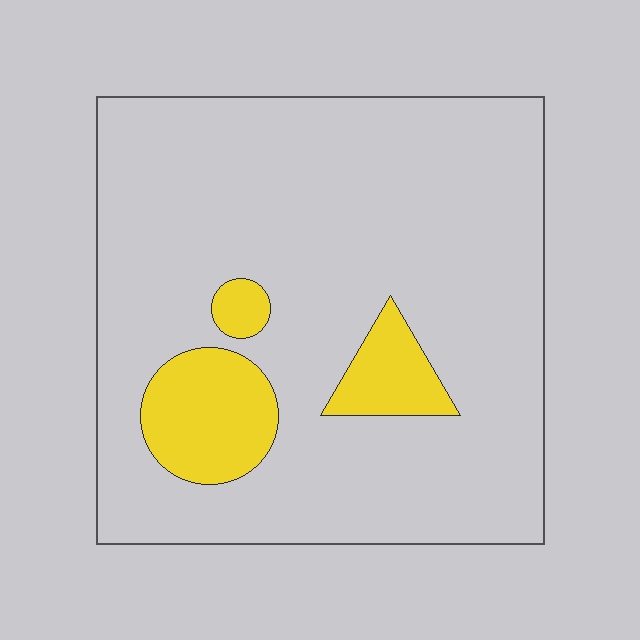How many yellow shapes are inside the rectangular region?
3.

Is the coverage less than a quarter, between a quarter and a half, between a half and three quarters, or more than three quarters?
Less than a quarter.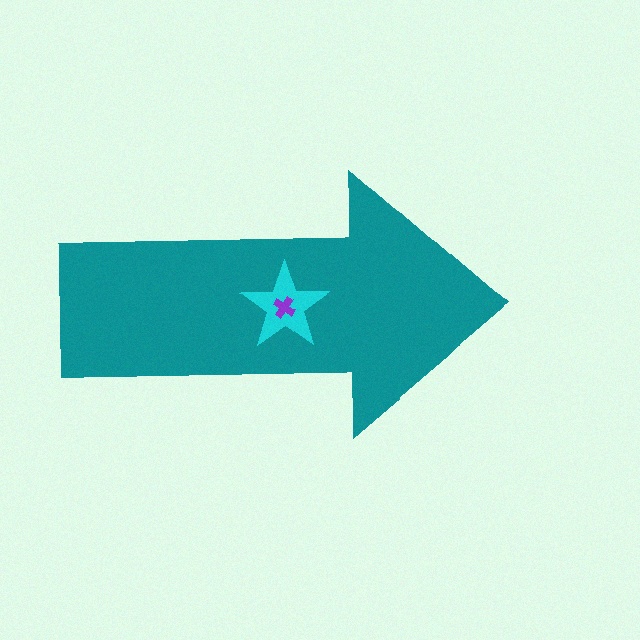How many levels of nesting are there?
3.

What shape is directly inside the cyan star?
The purple cross.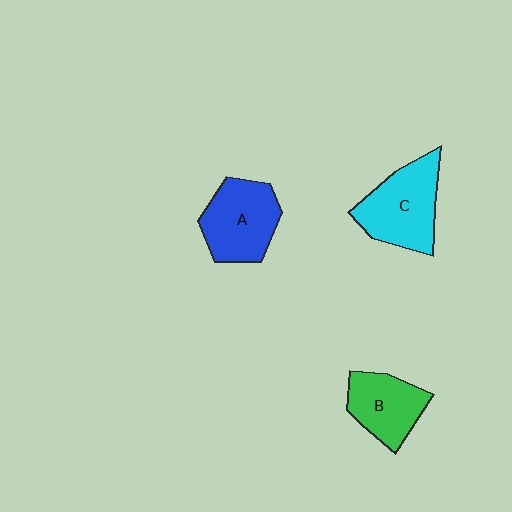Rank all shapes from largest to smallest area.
From largest to smallest: C (cyan), A (blue), B (green).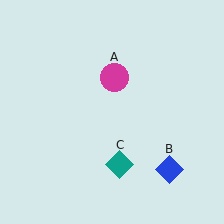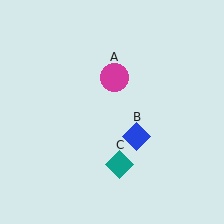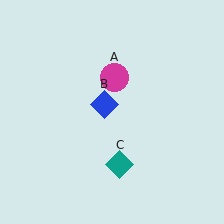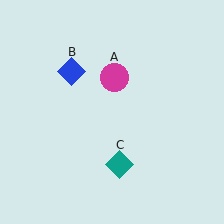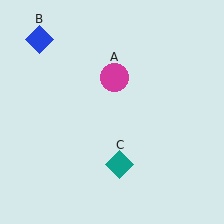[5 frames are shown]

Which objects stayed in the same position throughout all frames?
Magenta circle (object A) and teal diamond (object C) remained stationary.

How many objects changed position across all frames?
1 object changed position: blue diamond (object B).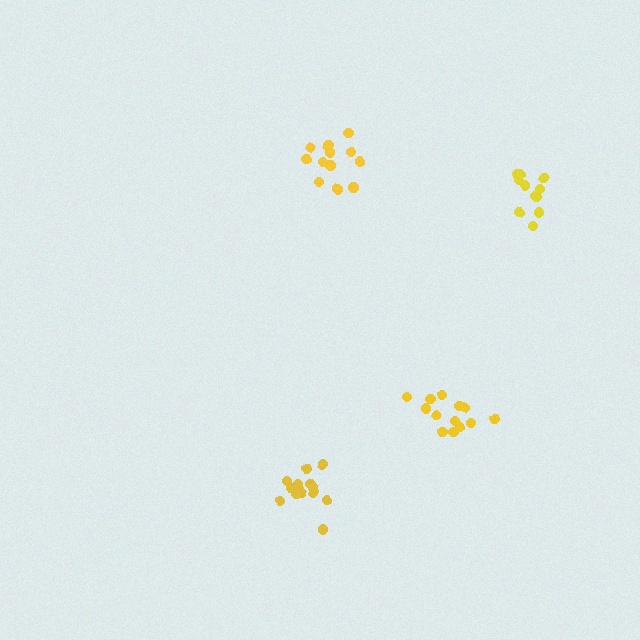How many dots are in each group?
Group 1: 13 dots, Group 2: 12 dots, Group 3: 12 dots, Group 4: 13 dots (50 total).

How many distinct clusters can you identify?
There are 4 distinct clusters.